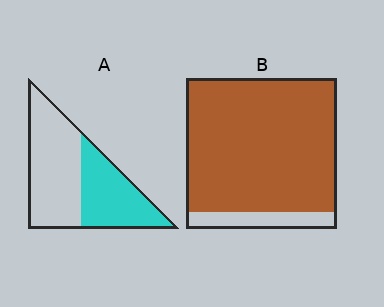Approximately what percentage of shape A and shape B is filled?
A is approximately 40% and B is approximately 90%.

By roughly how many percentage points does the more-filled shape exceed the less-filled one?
By roughly 45 percentage points (B over A).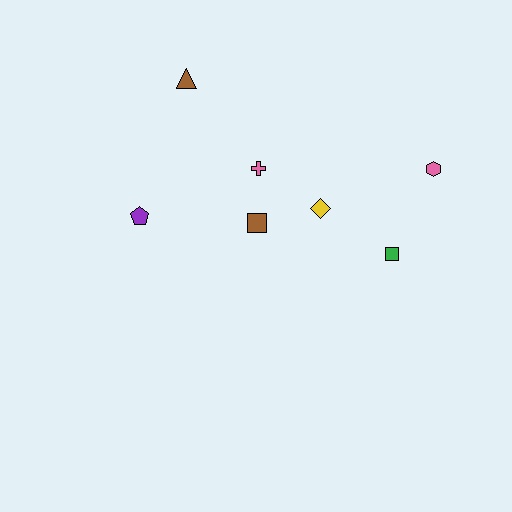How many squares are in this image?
There are 2 squares.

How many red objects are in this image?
There are no red objects.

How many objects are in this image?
There are 7 objects.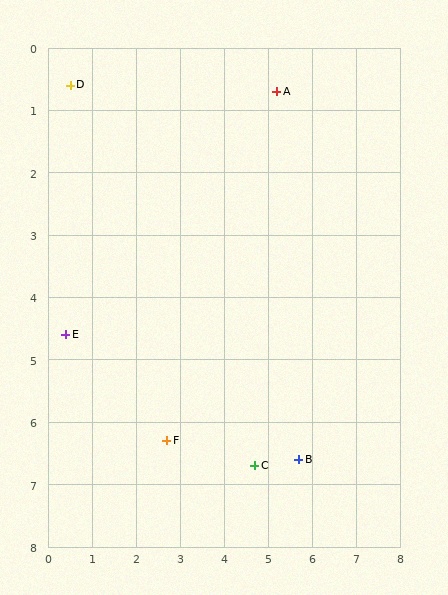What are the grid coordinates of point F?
Point F is at approximately (2.7, 6.3).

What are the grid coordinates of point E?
Point E is at approximately (0.4, 4.6).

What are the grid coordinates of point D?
Point D is at approximately (0.5, 0.6).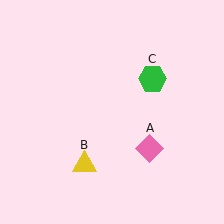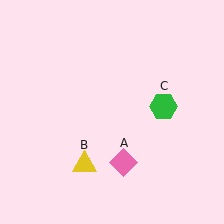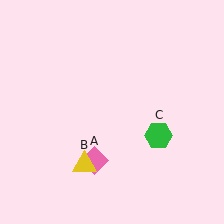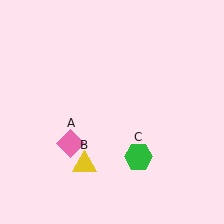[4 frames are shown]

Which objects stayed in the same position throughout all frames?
Yellow triangle (object B) remained stationary.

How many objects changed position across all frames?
2 objects changed position: pink diamond (object A), green hexagon (object C).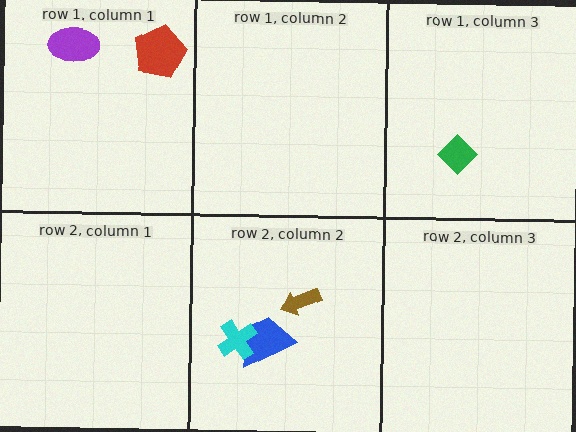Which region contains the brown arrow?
The row 2, column 2 region.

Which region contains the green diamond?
The row 1, column 3 region.